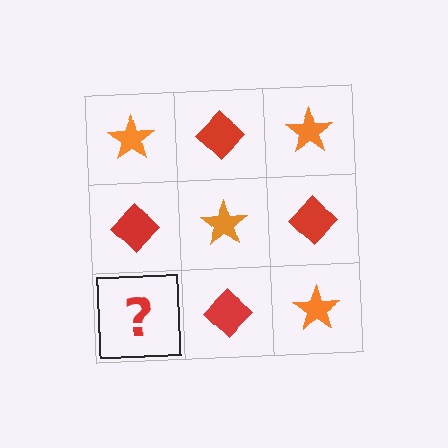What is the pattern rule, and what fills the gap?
The rule is that it alternates orange star and red diamond in a checkerboard pattern. The gap should be filled with an orange star.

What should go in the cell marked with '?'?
The missing cell should contain an orange star.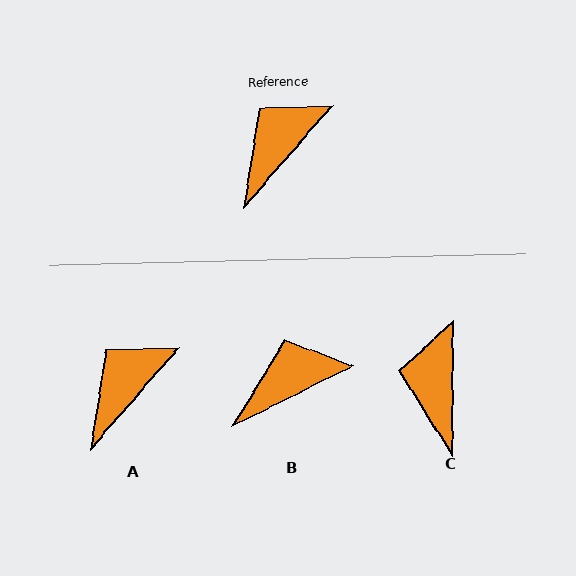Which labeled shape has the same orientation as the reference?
A.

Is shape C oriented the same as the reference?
No, it is off by about 41 degrees.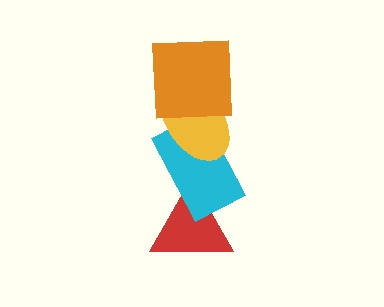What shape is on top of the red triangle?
The cyan rectangle is on top of the red triangle.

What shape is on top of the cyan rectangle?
The yellow ellipse is on top of the cyan rectangle.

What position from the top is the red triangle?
The red triangle is 4th from the top.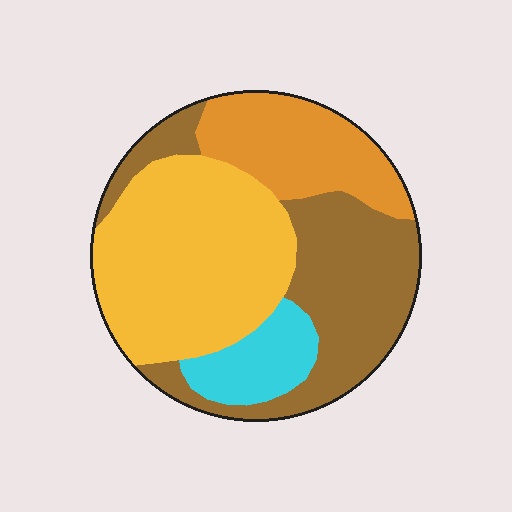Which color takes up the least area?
Cyan, at roughly 10%.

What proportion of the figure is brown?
Brown takes up about one third (1/3) of the figure.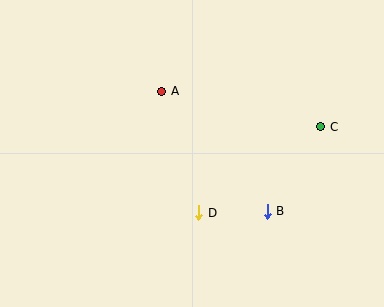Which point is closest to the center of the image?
Point D at (199, 213) is closest to the center.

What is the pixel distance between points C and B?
The distance between C and B is 100 pixels.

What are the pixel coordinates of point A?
Point A is at (162, 91).